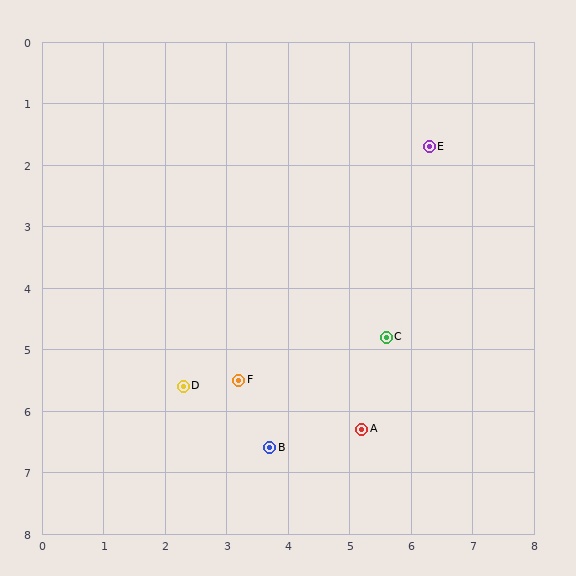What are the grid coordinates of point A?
Point A is at approximately (5.2, 6.3).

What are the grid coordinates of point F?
Point F is at approximately (3.2, 5.5).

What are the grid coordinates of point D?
Point D is at approximately (2.3, 5.6).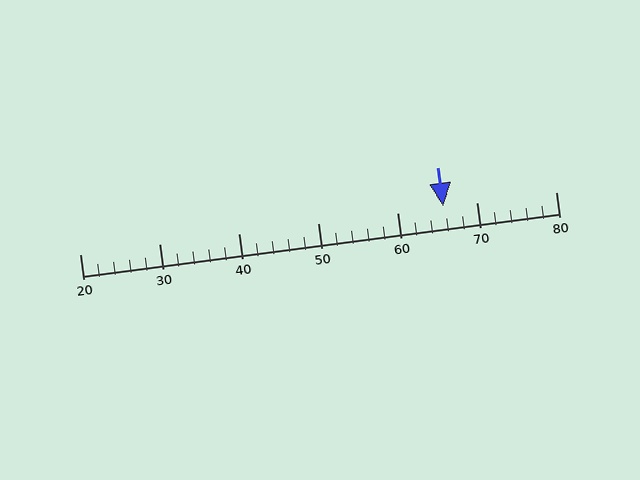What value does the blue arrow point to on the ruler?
The blue arrow points to approximately 66.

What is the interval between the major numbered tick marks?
The major tick marks are spaced 10 units apart.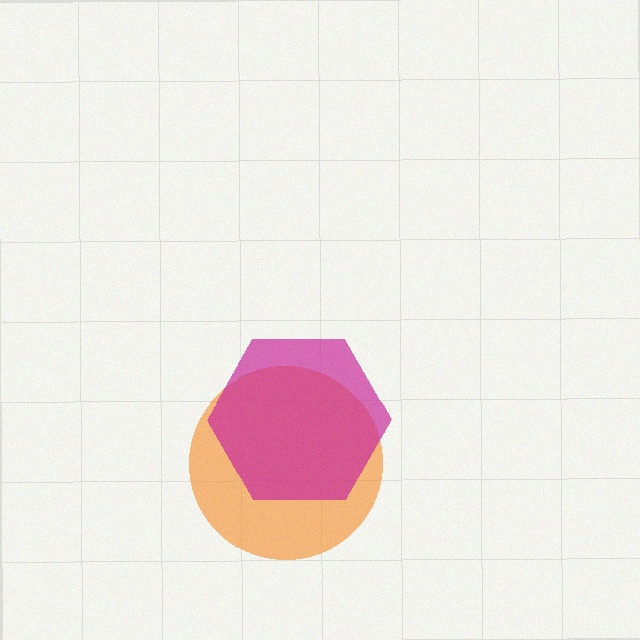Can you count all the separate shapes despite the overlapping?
Yes, there are 2 separate shapes.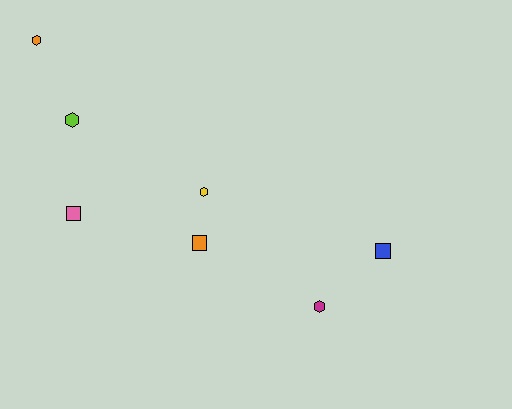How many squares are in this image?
There are 3 squares.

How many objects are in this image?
There are 7 objects.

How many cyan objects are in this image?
There are no cyan objects.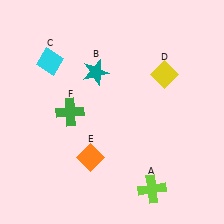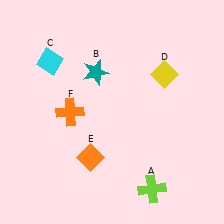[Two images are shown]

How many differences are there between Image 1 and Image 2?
There is 1 difference between the two images.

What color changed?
The cross (F) changed from green in Image 1 to orange in Image 2.